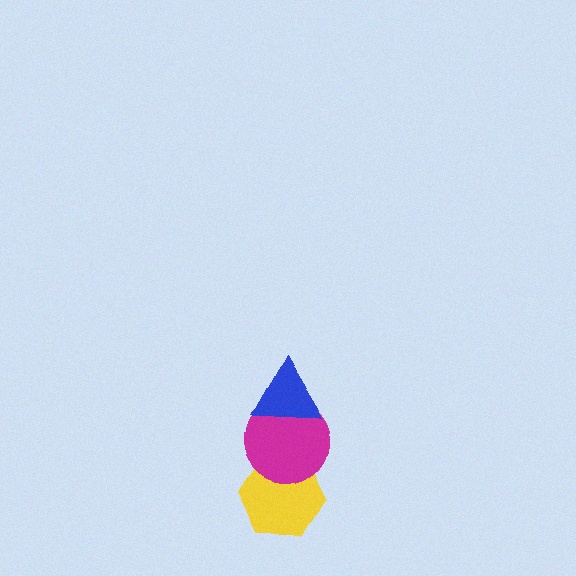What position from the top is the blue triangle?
The blue triangle is 1st from the top.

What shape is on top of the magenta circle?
The blue triangle is on top of the magenta circle.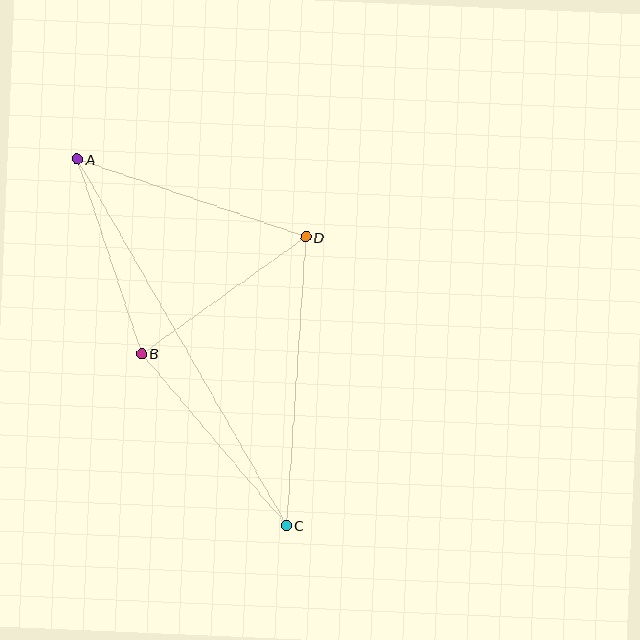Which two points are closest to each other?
Points B and D are closest to each other.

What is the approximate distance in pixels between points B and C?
The distance between B and C is approximately 225 pixels.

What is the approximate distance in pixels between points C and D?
The distance between C and D is approximately 289 pixels.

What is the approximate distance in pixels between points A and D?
The distance between A and D is approximately 241 pixels.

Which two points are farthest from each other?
Points A and C are farthest from each other.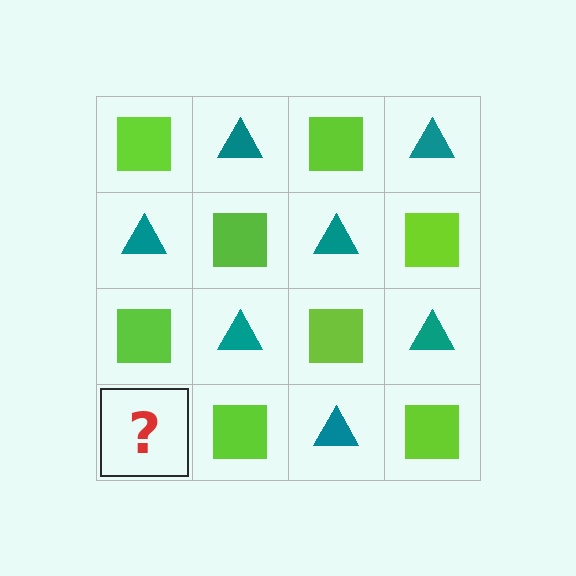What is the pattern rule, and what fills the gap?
The rule is that it alternates lime square and teal triangle in a checkerboard pattern. The gap should be filled with a teal triangle.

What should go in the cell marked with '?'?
The missing cell should contain a teal triangle.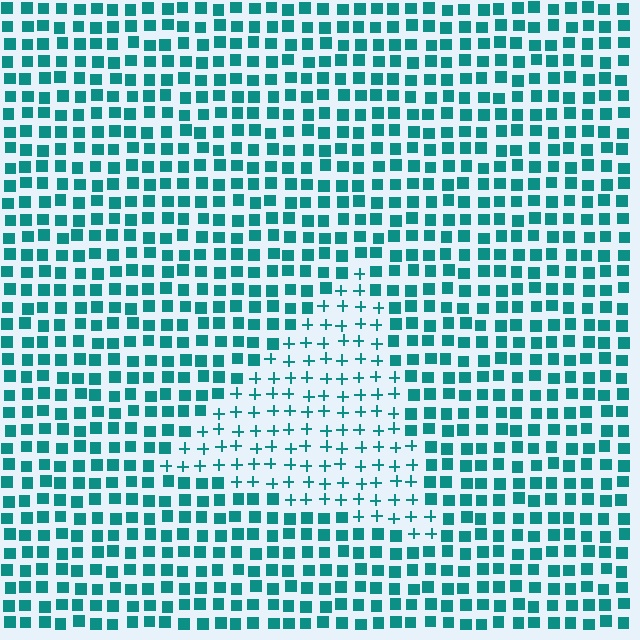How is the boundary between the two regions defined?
The boundary is defined by a change in element shape: plus signs inside vs. squares outside. All elements share the same color and spacing.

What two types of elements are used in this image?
The image uses plus signs inside the triangle region and squares outside it.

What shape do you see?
I see a triangle.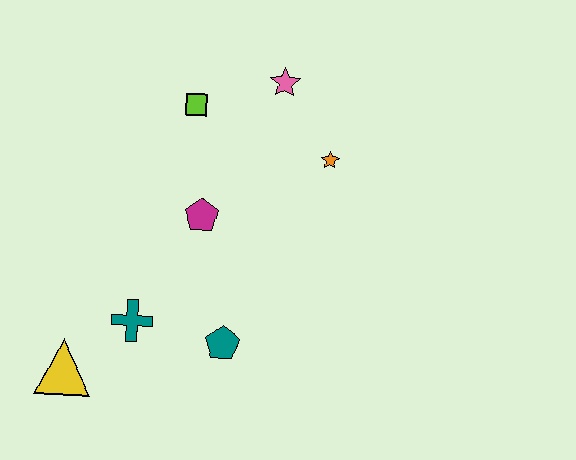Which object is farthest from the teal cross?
The pink star is farthest from the teal cross.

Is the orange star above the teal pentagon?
Yes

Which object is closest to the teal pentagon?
The teal cross is closest to the teal pentagon.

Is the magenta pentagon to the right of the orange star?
No